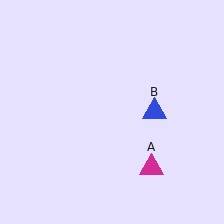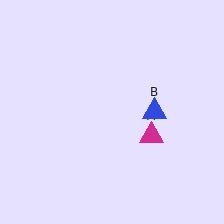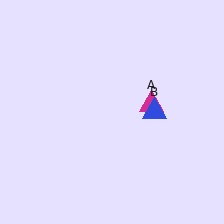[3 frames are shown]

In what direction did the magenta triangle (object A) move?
The magenta triangle (object A) moved up.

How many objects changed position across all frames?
1 object changed position: magenta triangle (object A).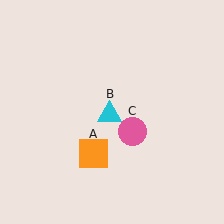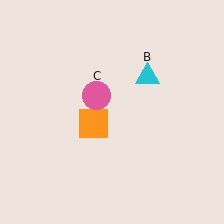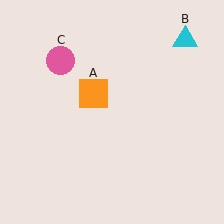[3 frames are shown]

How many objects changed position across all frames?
3 objects changed position: orange square (object A), cyan triangle (object B), pink circle (object C).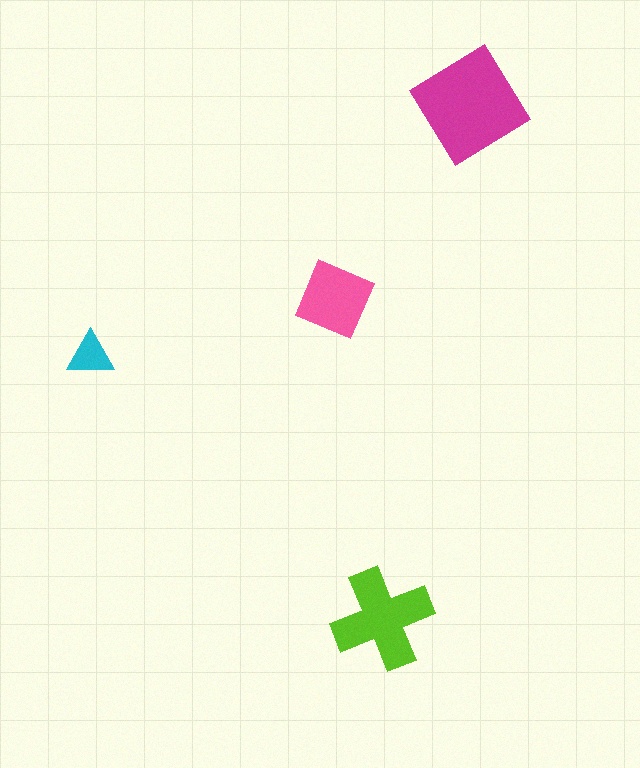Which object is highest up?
The magenta diamond is topmost.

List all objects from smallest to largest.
The cyan triangle, the pink square, the lime cross, the magenta diamond.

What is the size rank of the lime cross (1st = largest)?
2nd.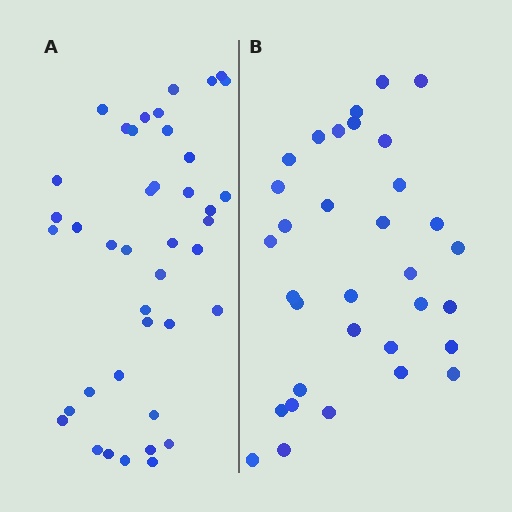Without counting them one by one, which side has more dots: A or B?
Region A (the left region) has more dots.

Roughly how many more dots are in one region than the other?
Region A has roughly 8 or so more dots than region B.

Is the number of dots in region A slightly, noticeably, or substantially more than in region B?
Region A has only slightly more — the two regions are fairly close. The ratio is roughly 1.2 to 1.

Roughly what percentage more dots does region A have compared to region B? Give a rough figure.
About 25% more.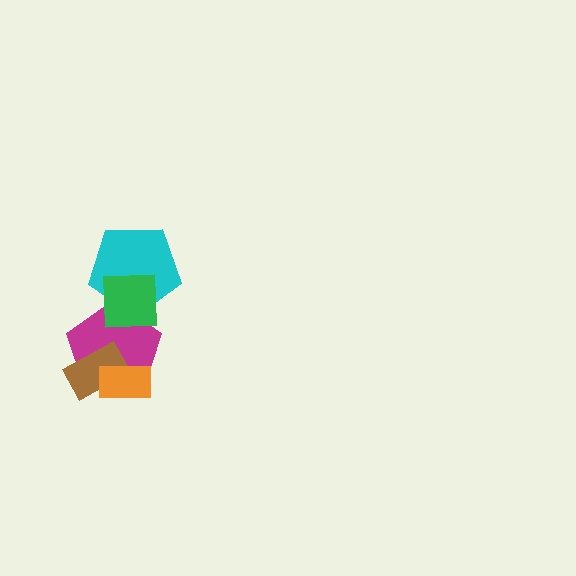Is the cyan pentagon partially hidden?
Yes, it is partially covered by another shape.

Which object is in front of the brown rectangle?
The orange rectangle is in front of the brown rectangle.